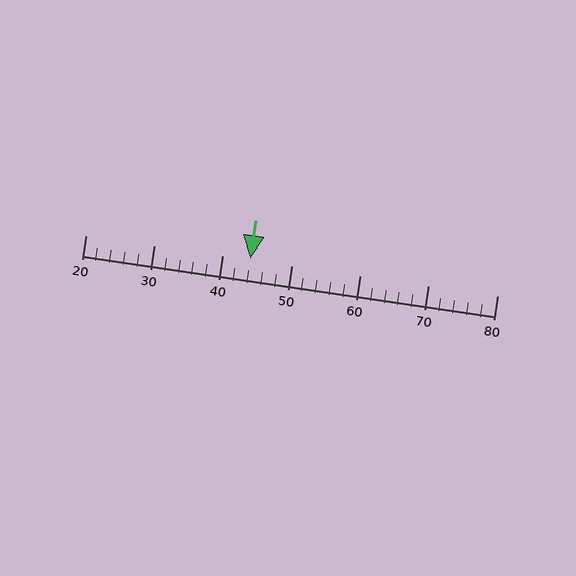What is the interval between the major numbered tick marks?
The major tick marks are spaced 10 units apart.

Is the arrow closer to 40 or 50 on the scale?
The arrow is closer to 40.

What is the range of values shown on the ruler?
The ruler shows values from 20 to 80.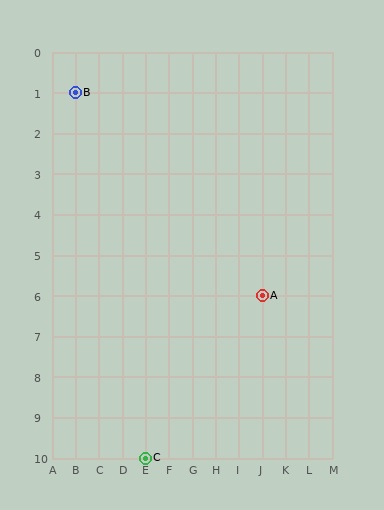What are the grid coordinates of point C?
Point C is at grid coordinates (E, 10).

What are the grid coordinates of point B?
Point B is at grid coordinates (B, 1).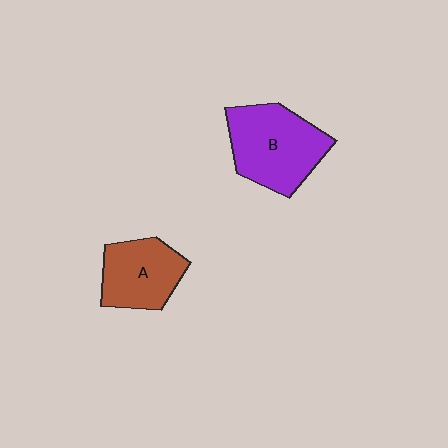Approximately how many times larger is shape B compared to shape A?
Approximately 1.4 times.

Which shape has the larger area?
Shape B (purple).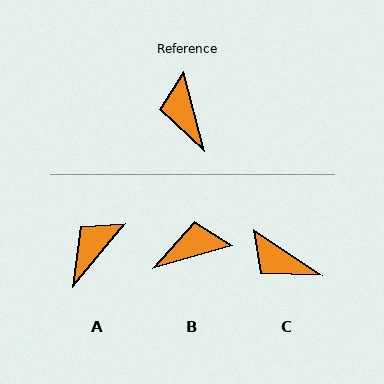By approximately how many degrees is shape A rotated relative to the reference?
Approximately 54 degrees clockwise.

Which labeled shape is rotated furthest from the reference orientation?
B, about 88 degrees away.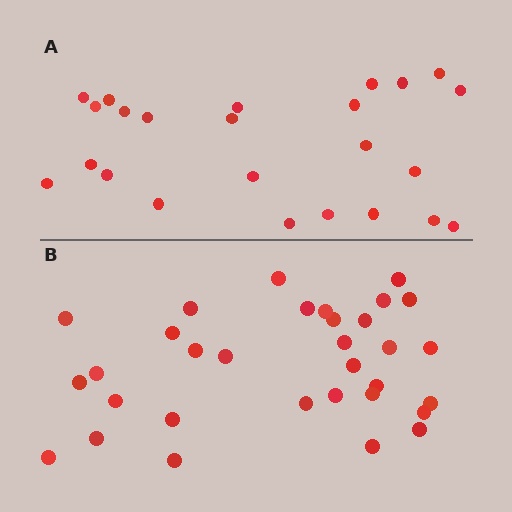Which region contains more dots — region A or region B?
Region B (the bottom region) has more dots.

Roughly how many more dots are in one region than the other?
Region B has roughly 8 or so more dots than region A.